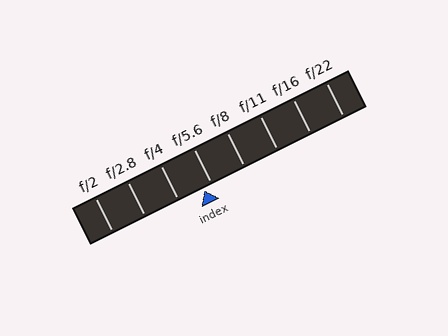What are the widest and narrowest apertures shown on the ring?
The widest aperture shown is f/2 and the narrowest is f/22.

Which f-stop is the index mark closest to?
The index mark is closest to f/5.6.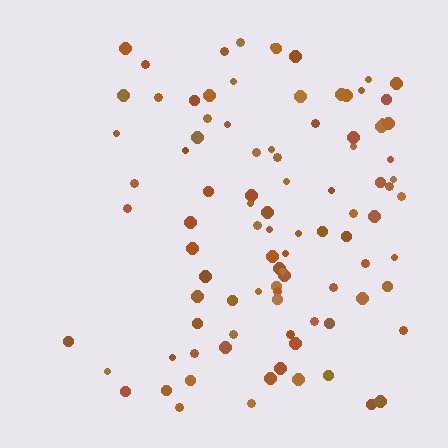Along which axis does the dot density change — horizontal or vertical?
Horizontal.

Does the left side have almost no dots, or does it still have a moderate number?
Still a moderate number, just noticeably fewer than the right.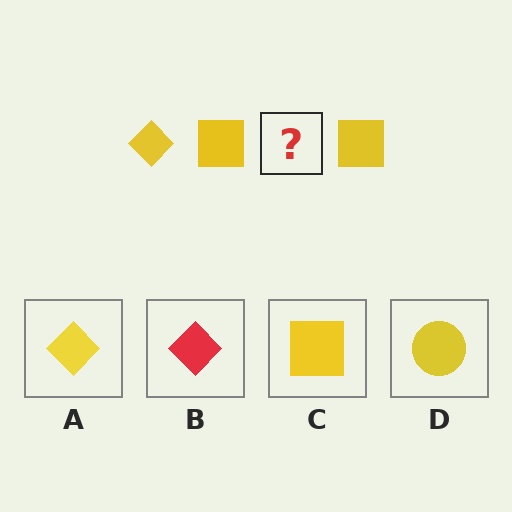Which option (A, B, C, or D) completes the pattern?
A.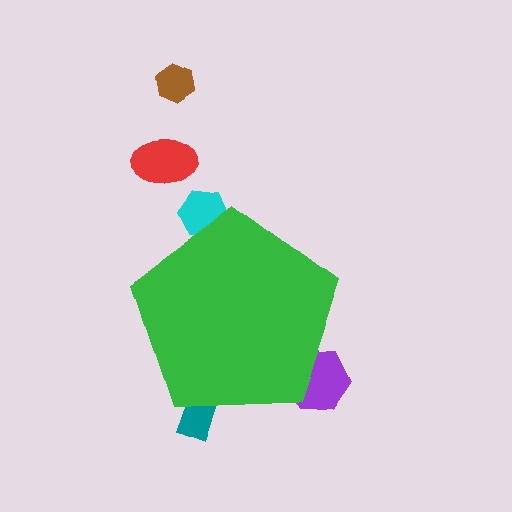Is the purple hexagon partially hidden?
Yes, the purple hexagon is partially hidden behind the green pentagon.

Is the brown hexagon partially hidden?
No, the brown hexagon is fully visible.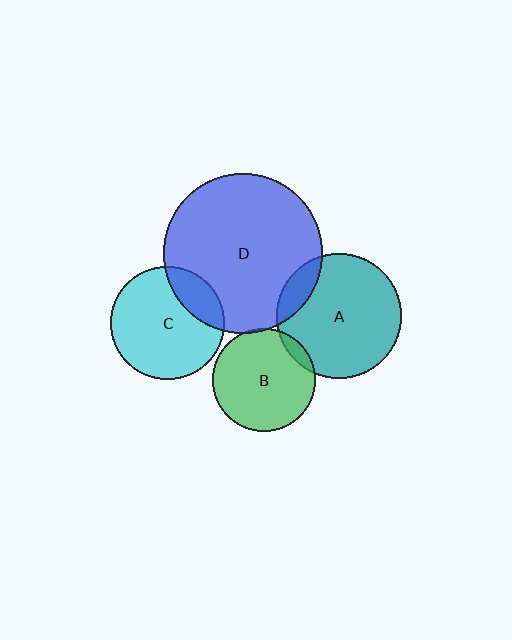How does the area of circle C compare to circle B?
Approximately 1.2 times.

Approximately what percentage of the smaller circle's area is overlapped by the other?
Approximately 5%.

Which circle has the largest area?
Circle D (blue).